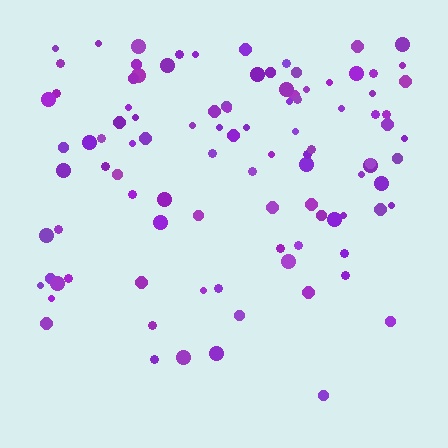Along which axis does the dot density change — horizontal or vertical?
Vertical.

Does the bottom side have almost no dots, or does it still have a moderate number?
Still a moderate number, just noticeably fewer than the top.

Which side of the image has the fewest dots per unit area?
The bottom.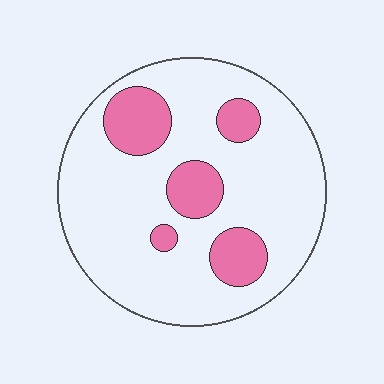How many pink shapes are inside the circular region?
5.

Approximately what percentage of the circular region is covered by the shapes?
Approximately 20%.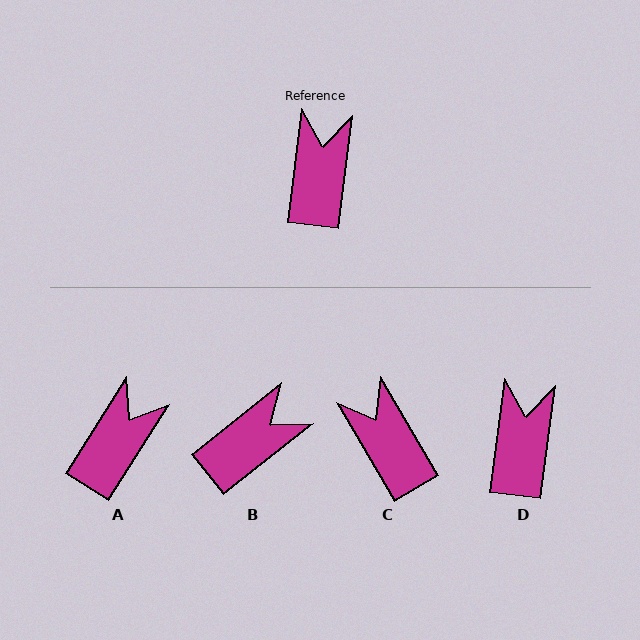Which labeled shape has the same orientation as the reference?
D.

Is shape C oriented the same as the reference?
No, it is off by about 38 degrees.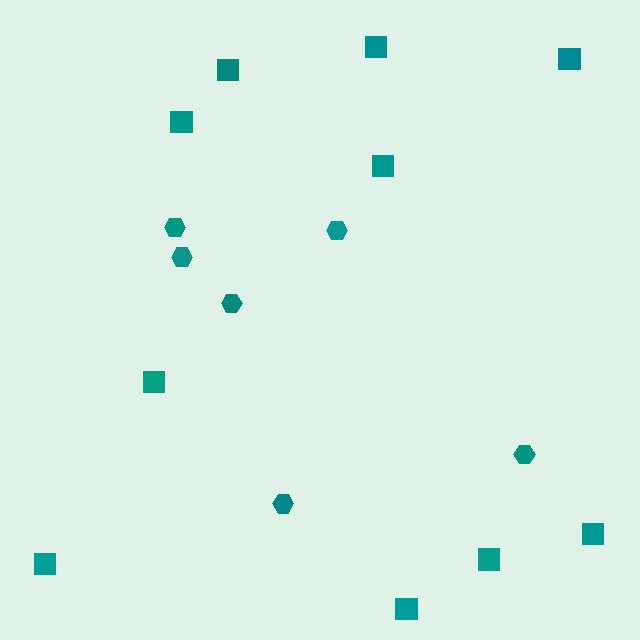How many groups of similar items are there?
There are 2 groups: one group of hexagons (6) and one group of squares (10).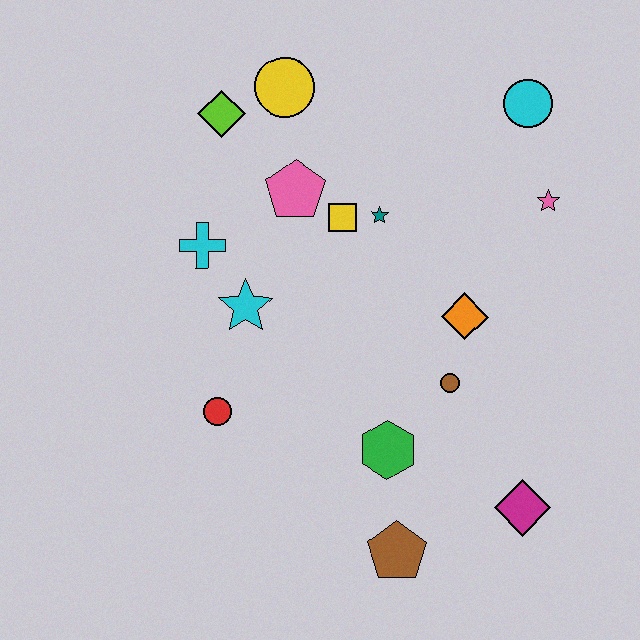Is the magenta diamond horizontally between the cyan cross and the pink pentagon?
No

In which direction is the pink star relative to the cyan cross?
The pink star is to the right of the cyan cross.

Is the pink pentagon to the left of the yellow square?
Yes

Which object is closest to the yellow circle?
The lime diamond is closest to the yellow circle.